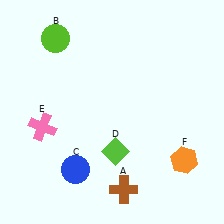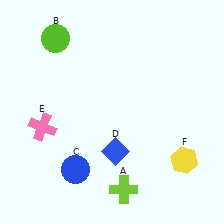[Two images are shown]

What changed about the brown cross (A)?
In Image 1, A is brown. In Image 2, it changed to lime.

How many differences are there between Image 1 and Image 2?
There are 3 differences between the two images.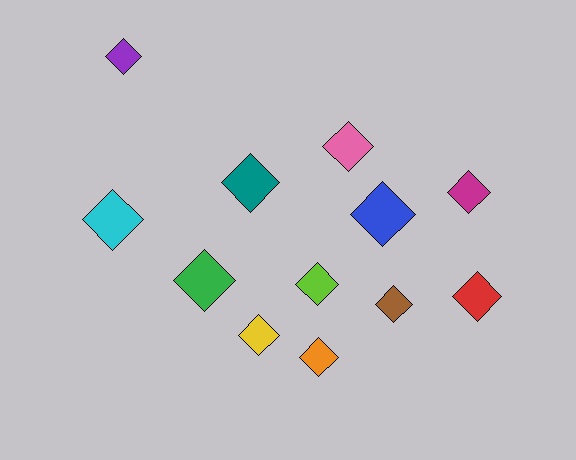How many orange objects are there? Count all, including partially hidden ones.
There is 1 orange object.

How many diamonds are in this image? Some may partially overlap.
There are 12 diamonds.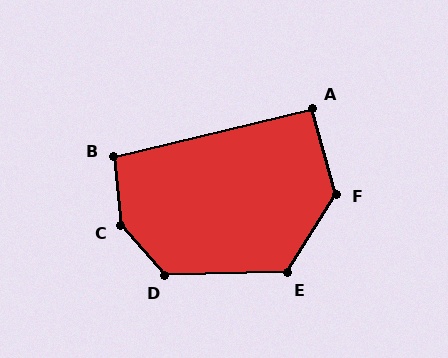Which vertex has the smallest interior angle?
A, at approximately 92 degrees.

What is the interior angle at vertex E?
Approximately 123 degrees (obtuse).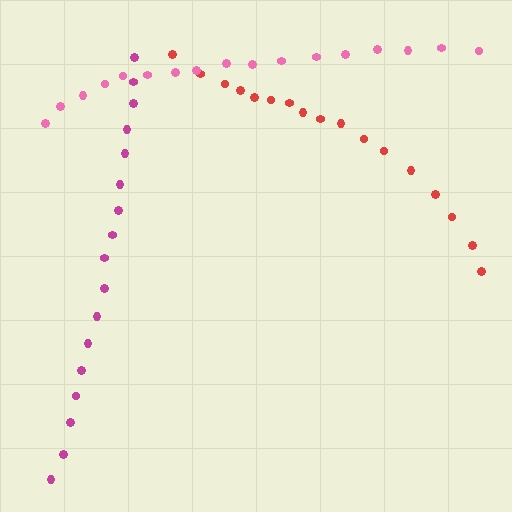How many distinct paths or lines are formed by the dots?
There are 3 distinct paths.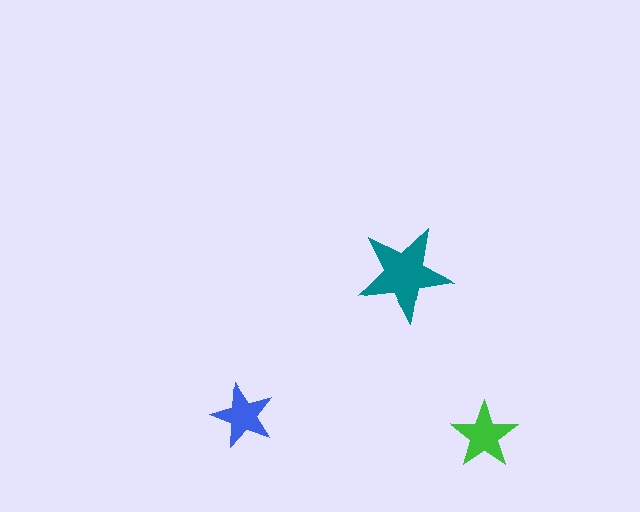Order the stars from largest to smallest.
the teal one, the green one, the blue one.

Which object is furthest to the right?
The green star is rightmost.